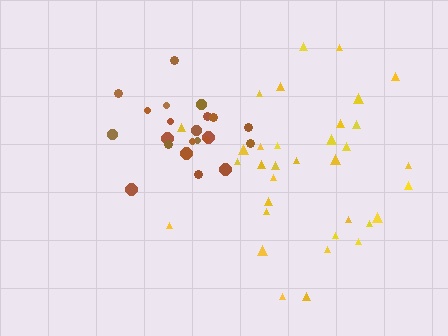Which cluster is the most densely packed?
Brown.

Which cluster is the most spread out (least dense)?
Yellow.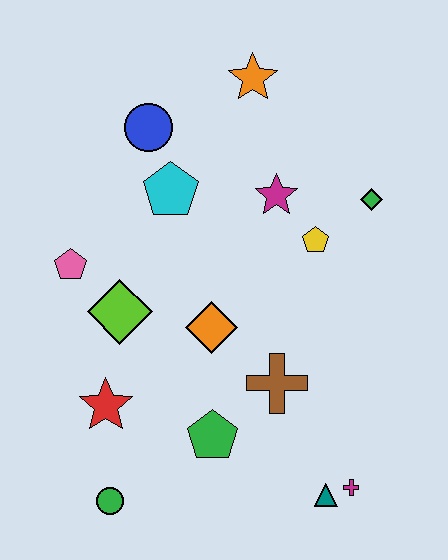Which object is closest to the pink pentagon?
The lime diamond is closest to the pink pentagon.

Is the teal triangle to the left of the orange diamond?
No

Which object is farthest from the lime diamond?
The magenta cross is farthest from the lime diamond.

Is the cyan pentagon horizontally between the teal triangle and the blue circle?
Yes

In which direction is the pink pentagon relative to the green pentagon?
The pink pentagon is above the green pentagon.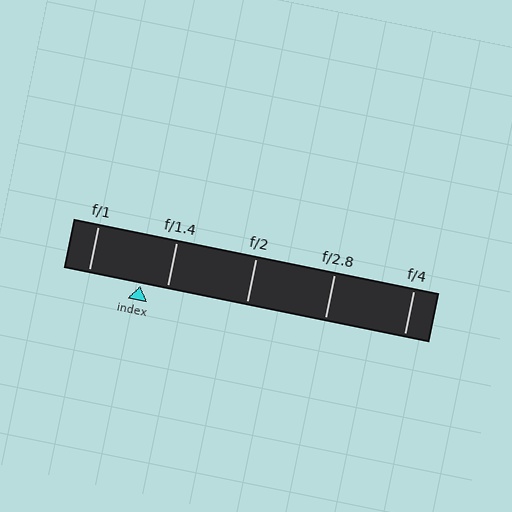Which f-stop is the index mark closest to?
The index mark is closest to f/1.4.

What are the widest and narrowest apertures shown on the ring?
The widest aperture shown is f/1 and the narrowest is f/4.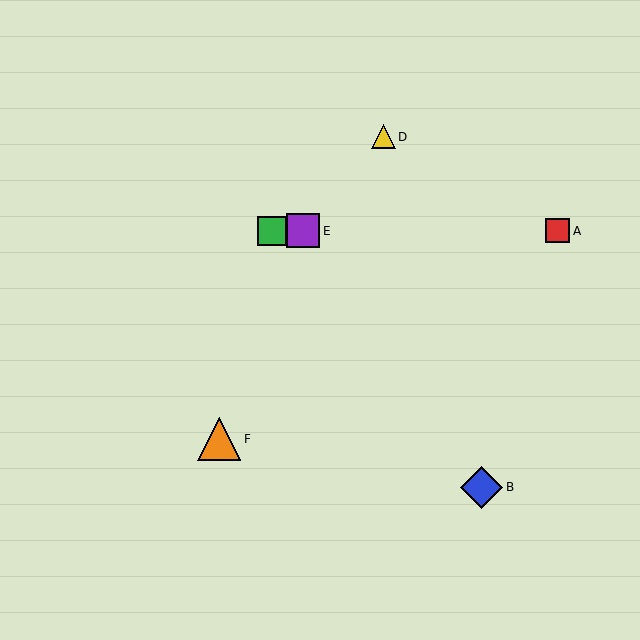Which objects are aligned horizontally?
Objects A, C, E are aligned horizontally.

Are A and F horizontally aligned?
No, A is at y≈231 and F is at y≈439.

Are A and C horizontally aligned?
Yes, both are at y≈231.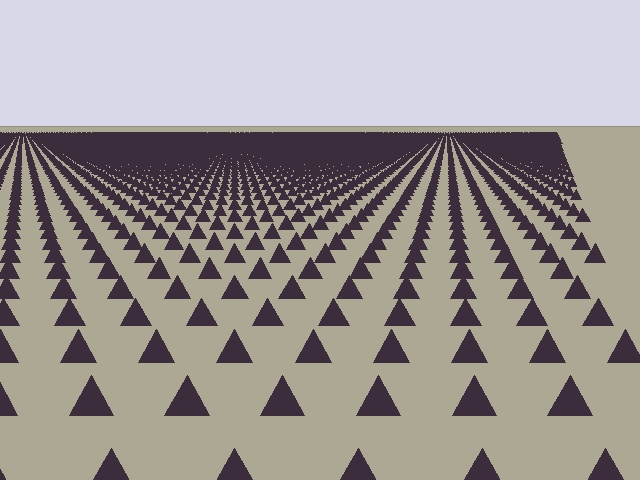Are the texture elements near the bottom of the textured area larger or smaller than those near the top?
Larger. Near the bottom, elements are closer to the viewer and appear at a bigger on-screen size.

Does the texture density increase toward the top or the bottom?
Density increases toward the top.